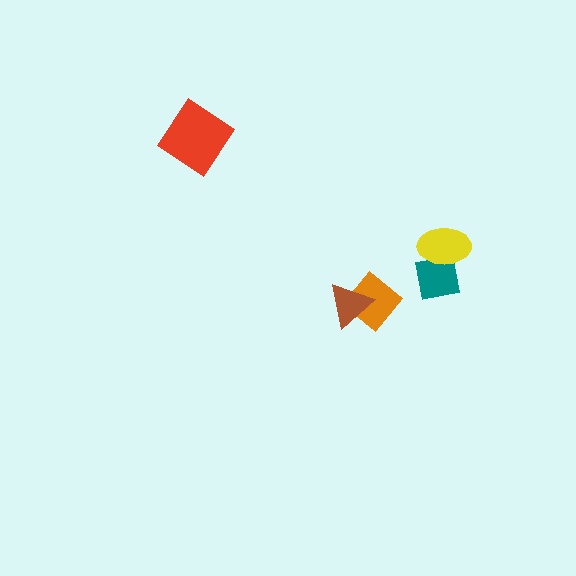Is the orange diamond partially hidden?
Yes, it is partially covered by another shape.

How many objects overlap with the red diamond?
0 objects overlap with the red diamond.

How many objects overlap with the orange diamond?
1 object overlaps with the orange diamond.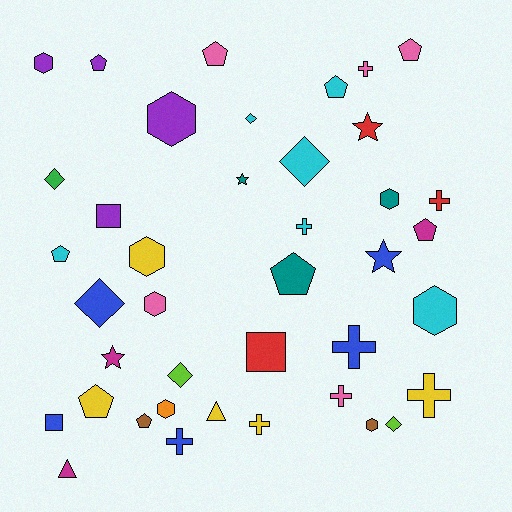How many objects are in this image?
There are 40 objects.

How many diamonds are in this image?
There are 6 diamonds.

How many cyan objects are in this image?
There are 6 cyan objects.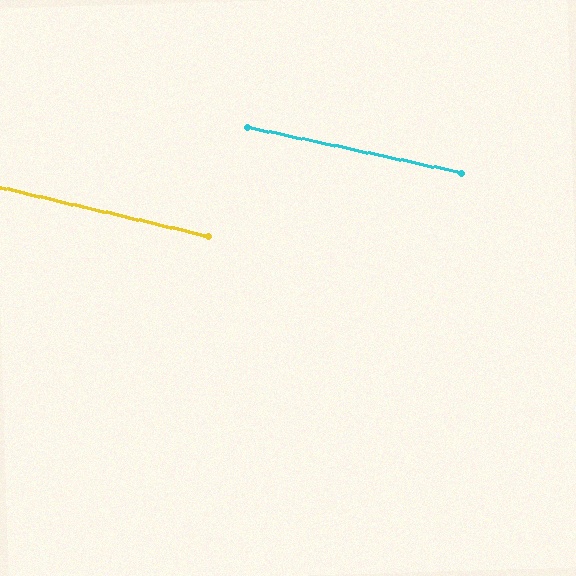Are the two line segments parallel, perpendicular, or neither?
Parallel — their directions differ by only 1.3°.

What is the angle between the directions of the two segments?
Approximately 1 degree.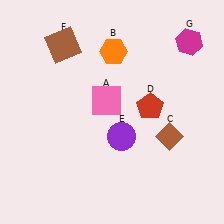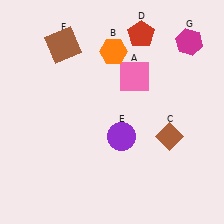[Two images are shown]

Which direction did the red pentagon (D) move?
The red pentagon (D) moved up.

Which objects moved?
The objects that moved are: the pink square (A), the red pentagon (D).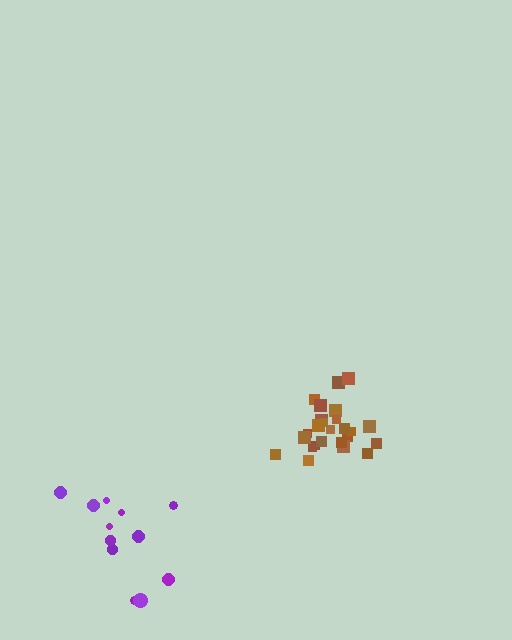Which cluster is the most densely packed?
Brown.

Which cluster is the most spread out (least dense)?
Purple.